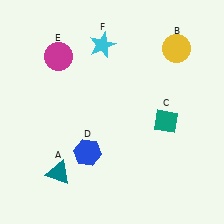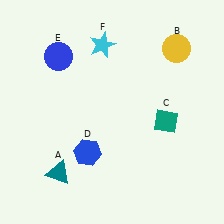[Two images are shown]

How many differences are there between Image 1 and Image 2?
There is 1 difference between the two images.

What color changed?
The circle (E) changed from magenta in Image 1 to blue in Image 2.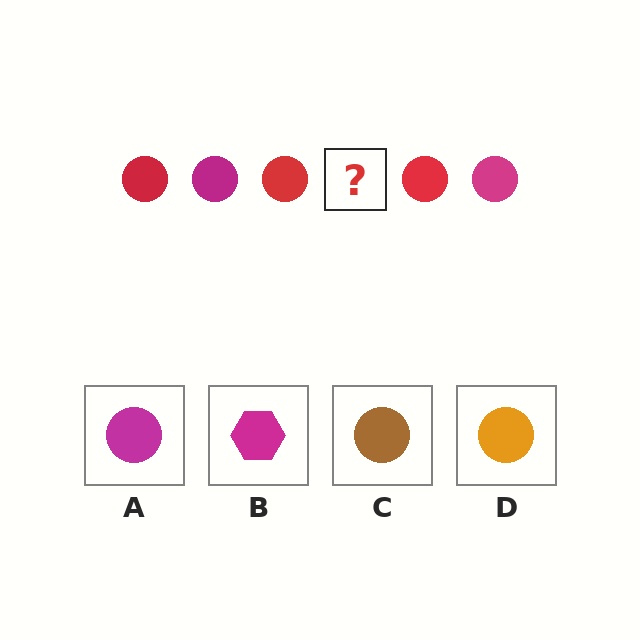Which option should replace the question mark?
Option A.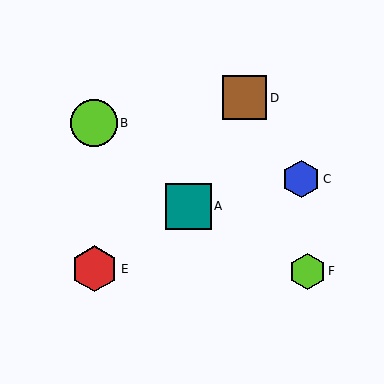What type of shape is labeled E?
Shape E is a red hexagon.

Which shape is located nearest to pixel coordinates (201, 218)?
The teal square (labeled A) at (188, 206) is nearest to that location.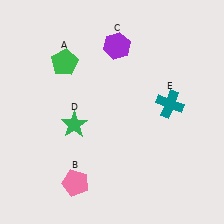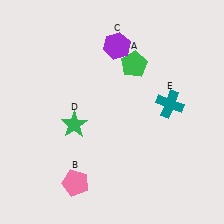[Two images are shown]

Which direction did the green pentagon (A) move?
The green pentagon (A) moved right.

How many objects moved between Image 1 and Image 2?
1 object moved between the two images.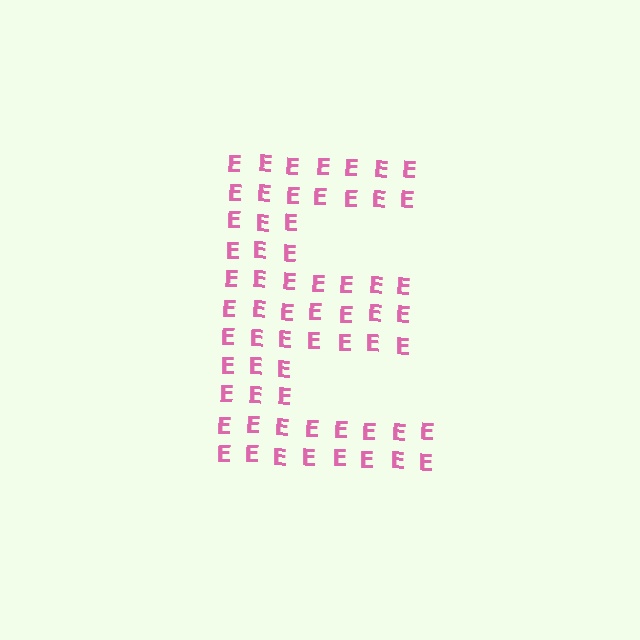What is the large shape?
The large shape is the letter E.